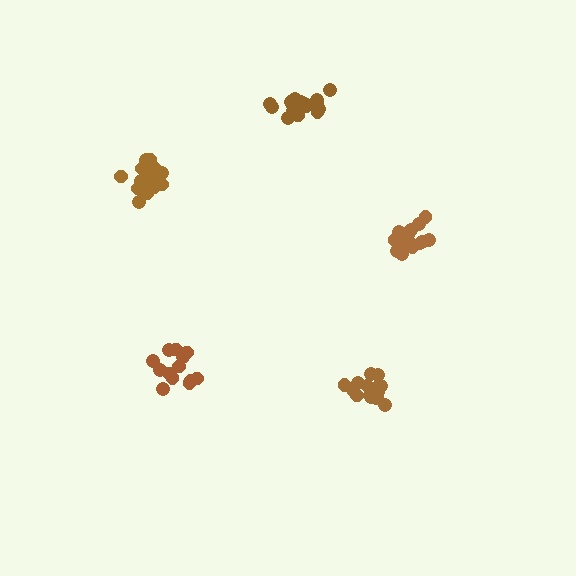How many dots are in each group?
Group 1: 19 dots, Group 2: 13 dots, Group 3: 15 dots, Group 4: 16 dots, Group 5: 19 dots (82 total).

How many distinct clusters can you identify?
There are 5 distinct clusters.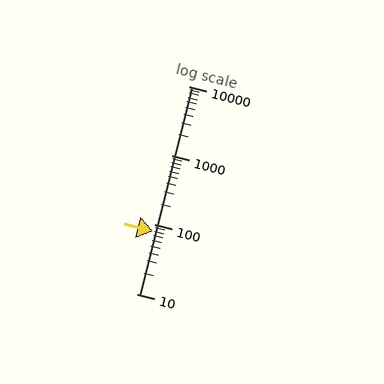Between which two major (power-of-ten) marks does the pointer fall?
The pointer is between 10 and 100.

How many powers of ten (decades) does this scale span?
The scale spans 3 decades, from 10 to 10000.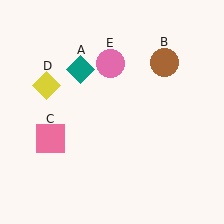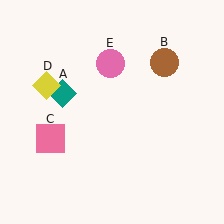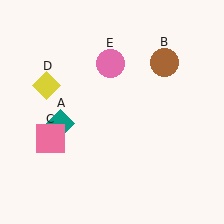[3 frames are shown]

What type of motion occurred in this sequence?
The teal diamond (object A) rotated counterclockwise around the center of the scene.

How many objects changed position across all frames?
1 object changed position: teal diamond (object A).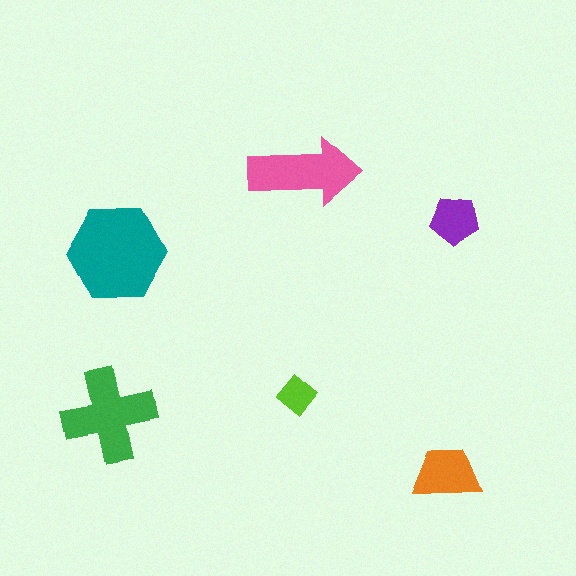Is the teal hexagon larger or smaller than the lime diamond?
Larger.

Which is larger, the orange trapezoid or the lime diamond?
The orange trapezoid.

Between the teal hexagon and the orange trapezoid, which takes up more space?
The teal hexagon.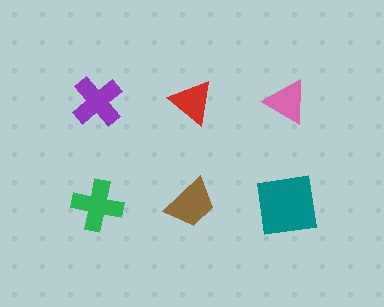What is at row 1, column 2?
A red triangle.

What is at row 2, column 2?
A brown trapezoid.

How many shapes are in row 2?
3 shapes.